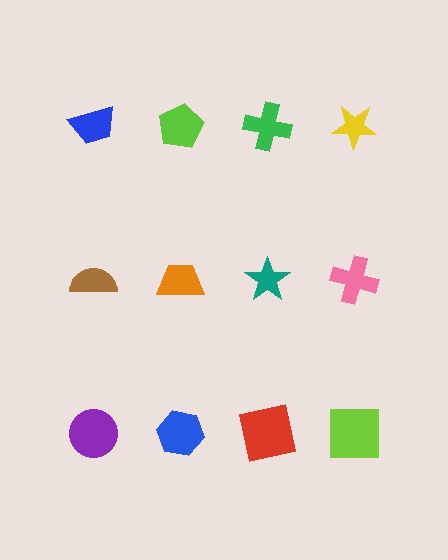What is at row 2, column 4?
A pink cross.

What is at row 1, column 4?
A yellow star.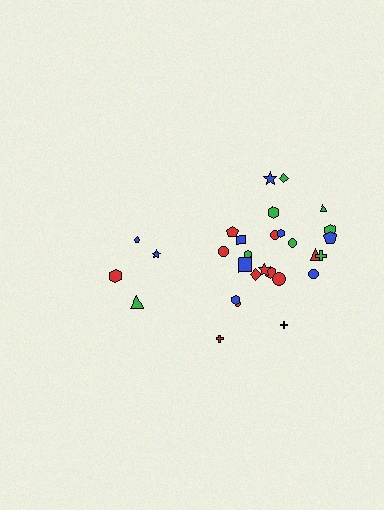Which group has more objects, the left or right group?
The right group.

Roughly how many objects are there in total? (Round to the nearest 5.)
Roughly 30 objects in total.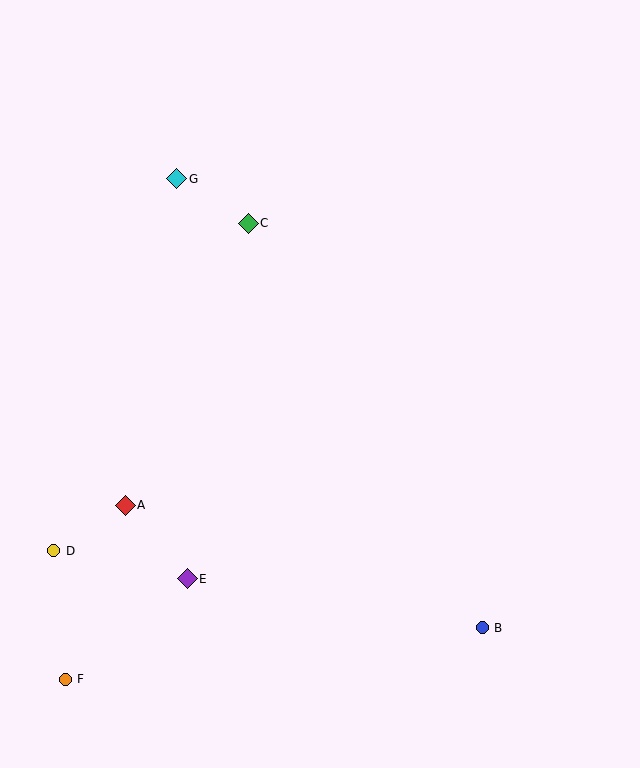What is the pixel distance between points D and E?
The distance between D and E is 137 pixels.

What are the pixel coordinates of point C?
Point C is at (248, 223).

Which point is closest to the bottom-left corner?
Point F is closest to the bottom-left corner.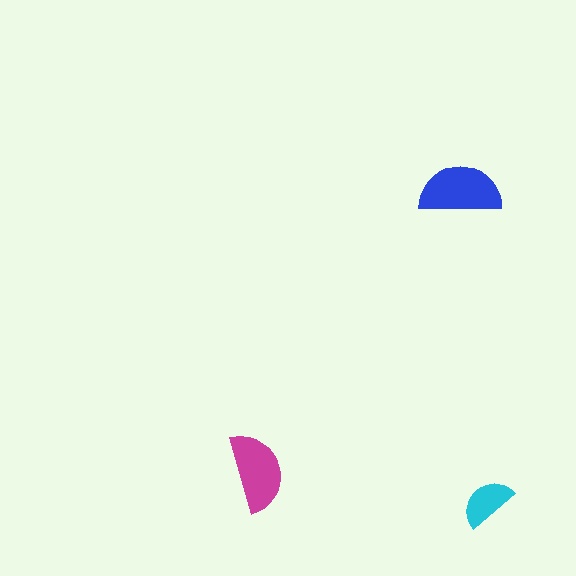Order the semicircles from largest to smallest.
the blue one, the magenta one, the cyan one.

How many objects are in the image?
There are 3 objects in the image.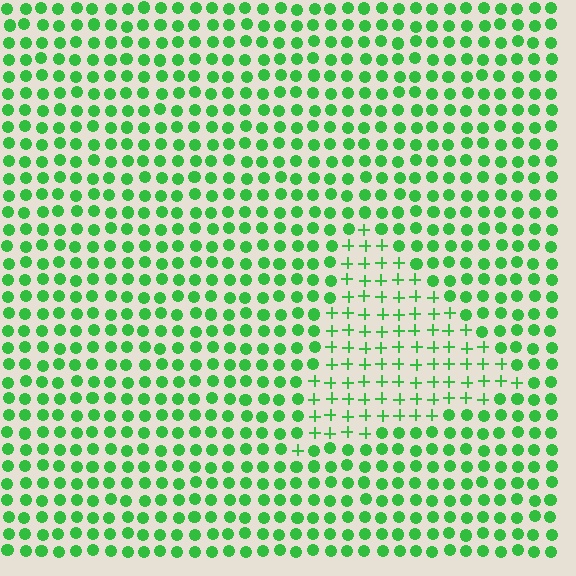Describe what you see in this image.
The image is filled with small green elements arranged in a uniform grid. A triangle-shaped region contains plus signs, while the surrounding area contains circles. The boundary is defined purely by the change in element shape.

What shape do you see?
I see a triangle.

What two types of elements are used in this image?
The image uses plus signs inside the triangle region and circles outside it.